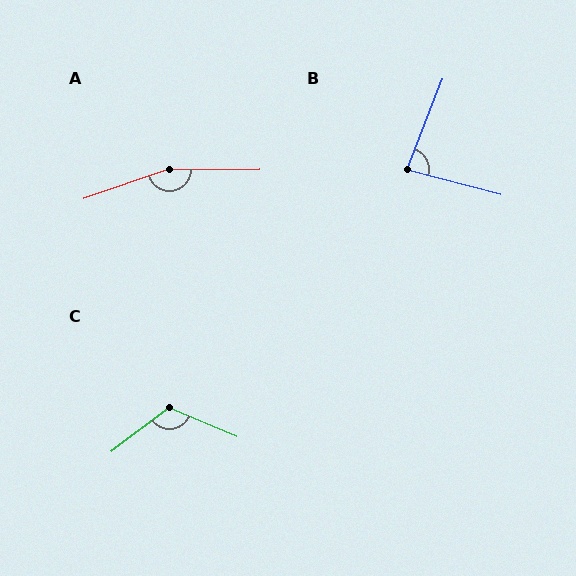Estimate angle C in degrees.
Approximately 120 degrees.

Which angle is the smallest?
B, at approximately 83 degrees.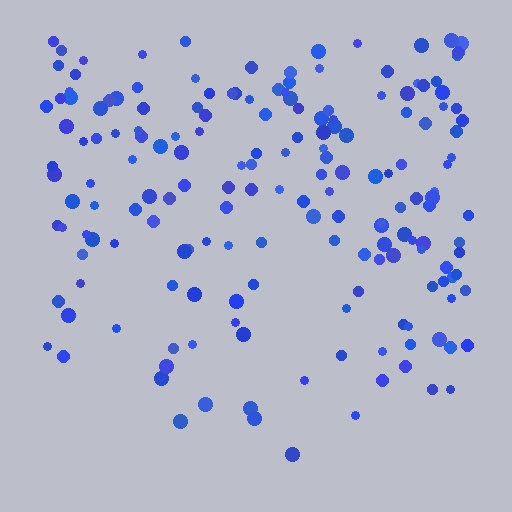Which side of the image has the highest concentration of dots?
The top.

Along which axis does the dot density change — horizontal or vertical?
Vertical.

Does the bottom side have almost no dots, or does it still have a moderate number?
Still a moderate number, just noticeably fewer than the top.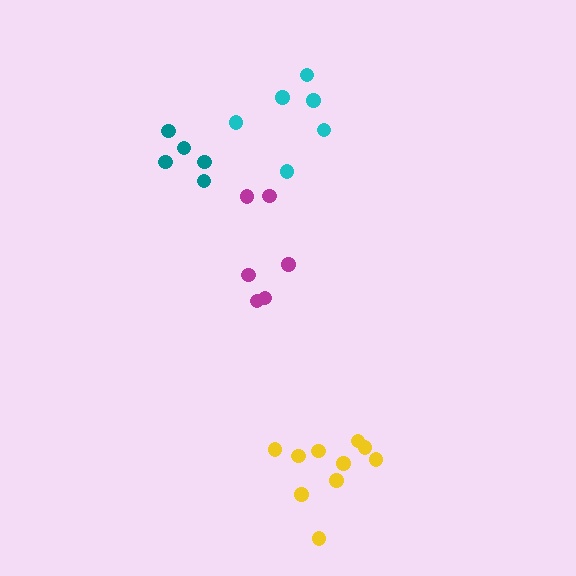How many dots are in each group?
Group 1: 10 dots, Group 2: 5 dots, Group 3: 6 dots, Group 4: 6 dots (27 total).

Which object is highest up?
The cyan cluster is topmost.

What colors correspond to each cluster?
The clusters are colored: yellow, teal, cyan, magenta.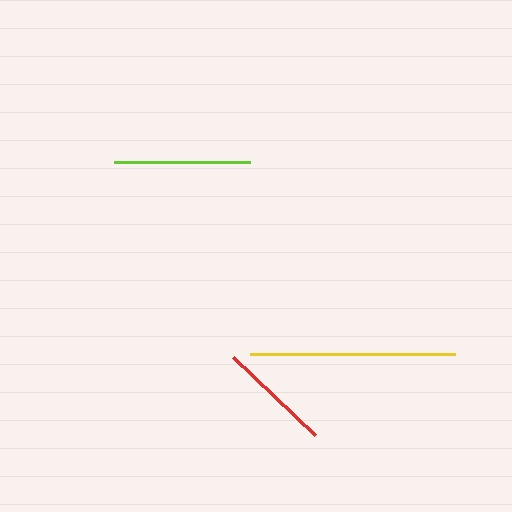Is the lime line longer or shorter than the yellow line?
The yellow line is longer than the lime line.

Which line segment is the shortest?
The red line is the shortest at approximately 113 pixels.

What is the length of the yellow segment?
The yellow segment is approximately 205 pixels long.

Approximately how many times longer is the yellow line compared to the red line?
The yellow line is approximately 1.8 times the length of the red line.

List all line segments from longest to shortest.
From longest to shortest: yellow, lime, red.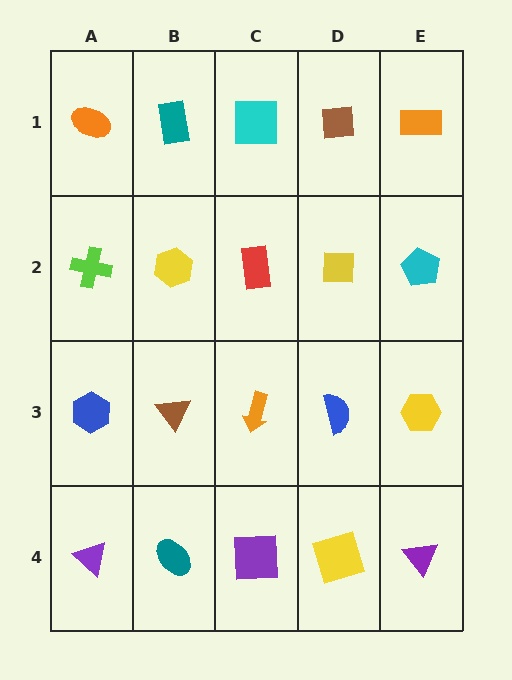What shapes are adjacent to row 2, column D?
A brown square (row 1, column D), a blue semicircle (row 3, column D), a red rectangle (row 2, column C), a cyan pentagon (row 2, column E).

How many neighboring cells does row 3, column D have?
4.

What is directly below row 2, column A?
A blue hexagon.